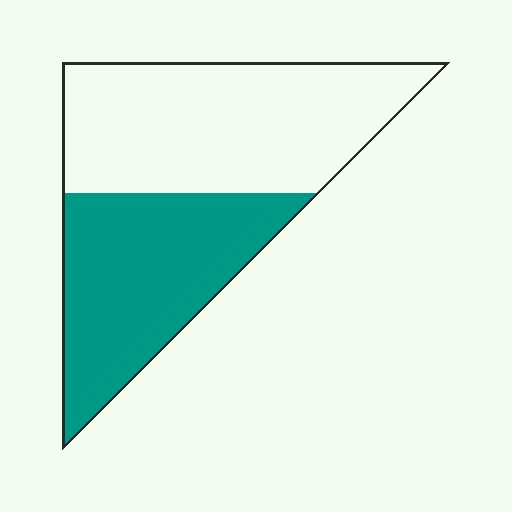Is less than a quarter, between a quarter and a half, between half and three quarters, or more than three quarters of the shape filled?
Between a quarter and a half.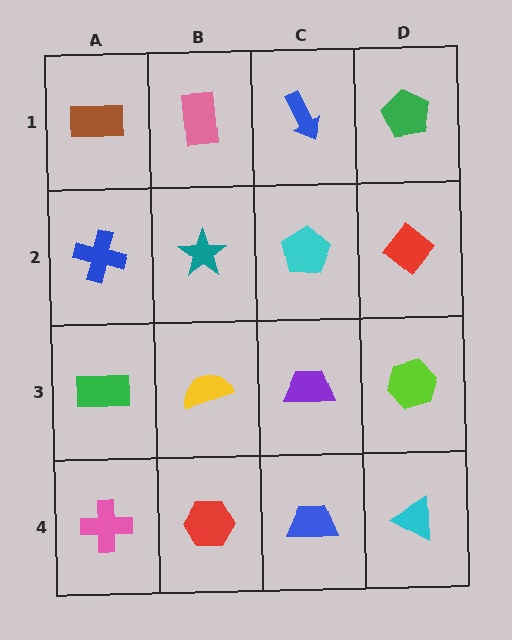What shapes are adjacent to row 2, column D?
A green pentagon (row 1, column D), a lime hexagon (row 3, column D), a cyan pentagon (row 2, column C).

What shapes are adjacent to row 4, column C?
A purple trapezoid (row 3, column C), a red hexagon (row 4, column B), a cyan triangle (row 4, column D).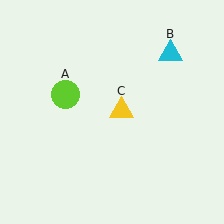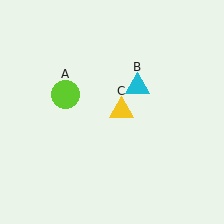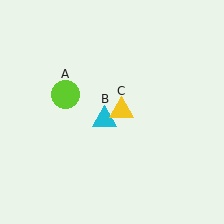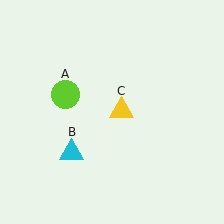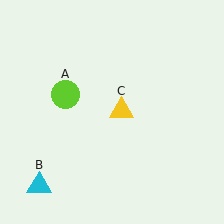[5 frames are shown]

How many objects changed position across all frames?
1 object changed position: cyan triangle (object B).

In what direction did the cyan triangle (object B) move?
The cyan triangle (object B) moved down and to the left.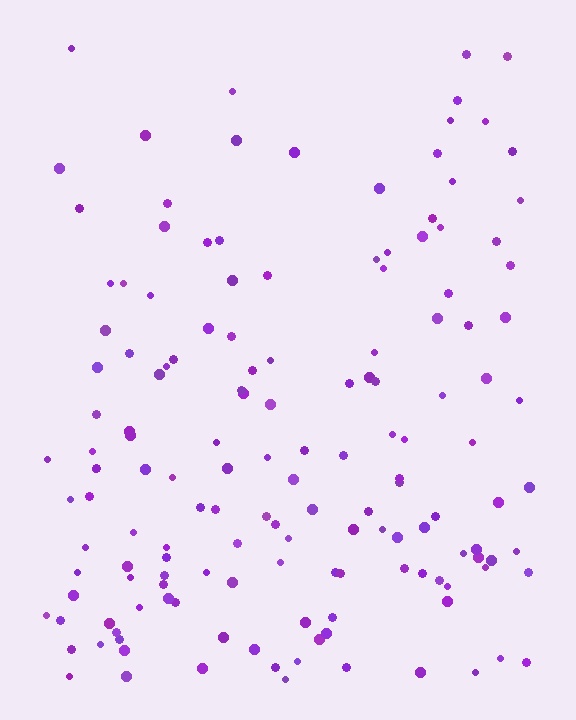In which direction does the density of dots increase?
From top to bottom, with the bottom side densest.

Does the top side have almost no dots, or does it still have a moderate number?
Still a moderate number, just noticeably fewer than the bottom.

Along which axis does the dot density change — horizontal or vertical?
Vertical.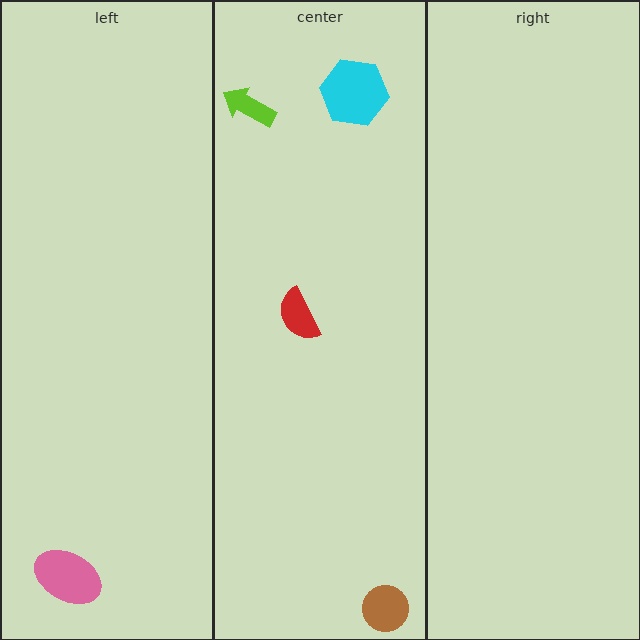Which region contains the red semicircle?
The center region.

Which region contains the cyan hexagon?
The center region.